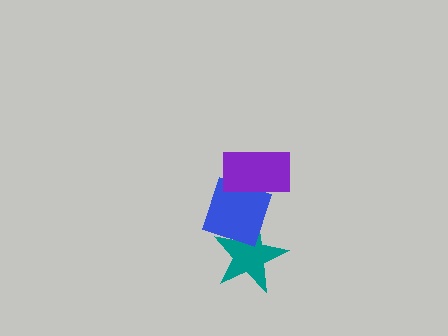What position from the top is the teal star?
The teal star is 3rd from the top.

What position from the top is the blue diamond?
The blue diamond is 2nd from the top.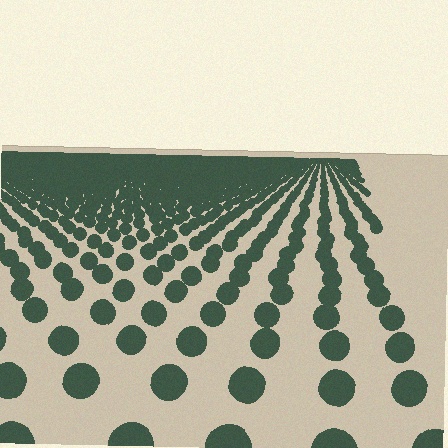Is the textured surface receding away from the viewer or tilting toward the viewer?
The surface is receding away from the viewer. Texture elements get smaller and denser toward the top.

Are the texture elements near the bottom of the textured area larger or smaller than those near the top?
Larger. Near the bottom, elements are closer to the viewer and appear at a bigger on-screen size.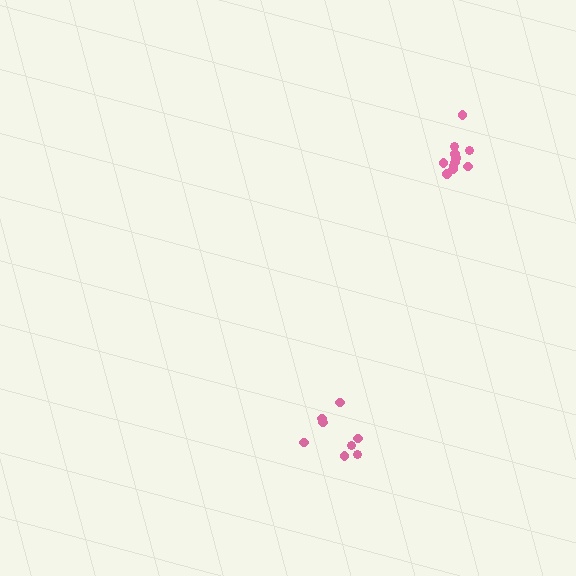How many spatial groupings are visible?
There are 2 spatial groupings.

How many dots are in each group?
Group 1: 8 dots, Group 2: 12 dots (20 total).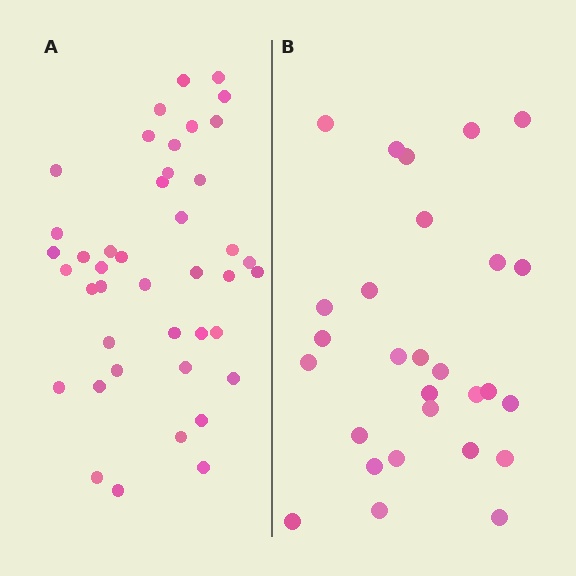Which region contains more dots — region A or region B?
Region A (the left region) has more dots.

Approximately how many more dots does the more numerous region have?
Region A has approximately 15 more dots than region B.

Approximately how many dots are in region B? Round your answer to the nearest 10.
About 30 dots. (The exact count is 28, which rounds to 30.)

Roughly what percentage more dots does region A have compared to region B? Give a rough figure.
About 50% more.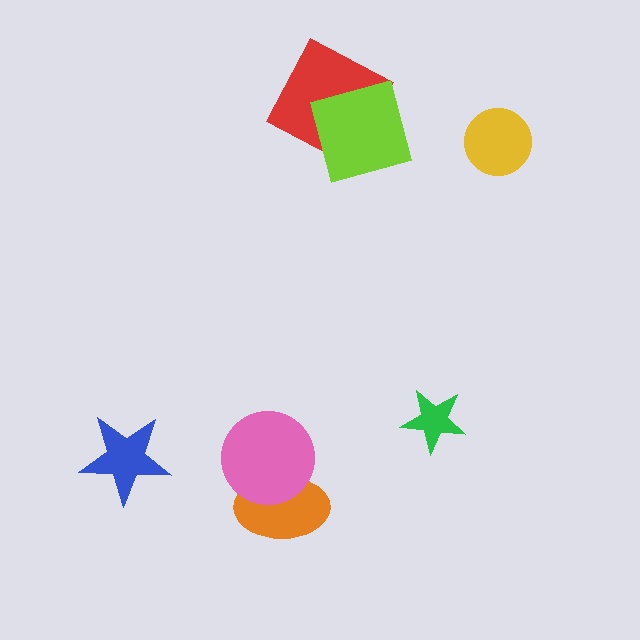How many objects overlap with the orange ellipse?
1 object overlaps with the orange ellipse.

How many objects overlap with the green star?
0 objects overlap with the green star.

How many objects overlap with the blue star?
0 objects overlap with the blue star.